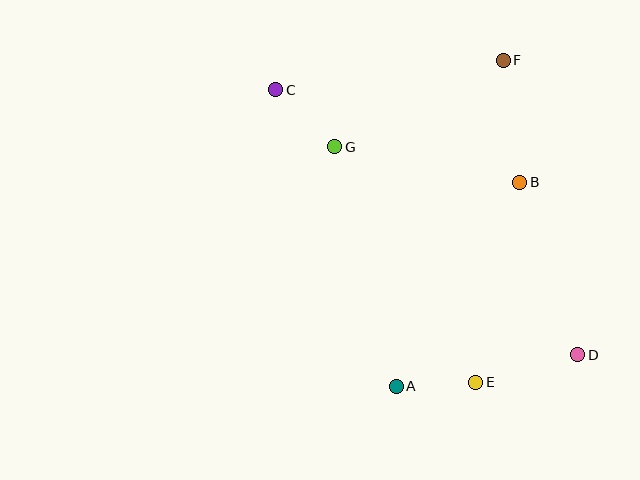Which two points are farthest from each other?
Points C and D are farthest from each other.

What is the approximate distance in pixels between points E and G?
The distance between E and G is approximately 275 pixels.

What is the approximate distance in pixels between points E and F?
The distance between E and F is approximately 323 pixels.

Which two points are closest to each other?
Points A and E are closest to each other.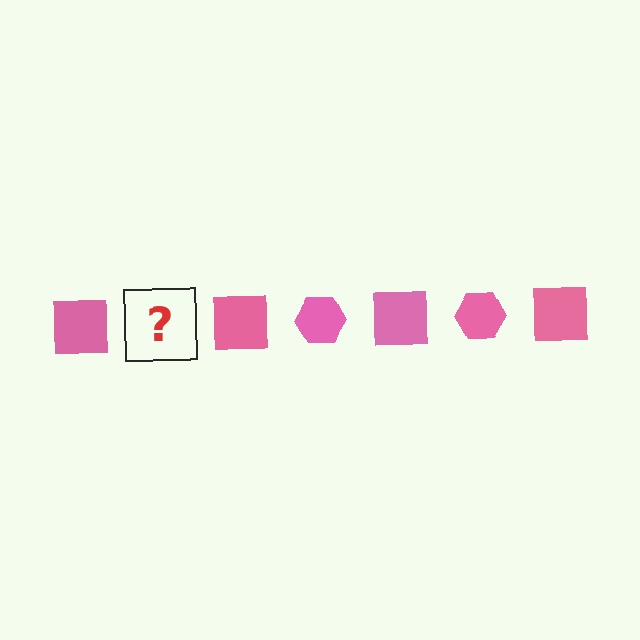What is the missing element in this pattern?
The missing element is a pink hexagon.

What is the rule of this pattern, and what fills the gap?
The rule is that the pattern cycles through square, hexagon shapes in pink. The gap should be filled with a pink hexagon.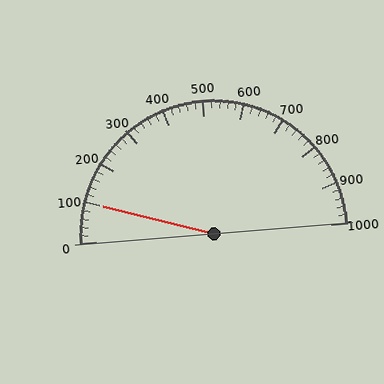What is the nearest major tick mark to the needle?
The nearest major tick mark is 100.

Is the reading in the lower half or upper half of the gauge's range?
The reading is in the lower half of the range (0 to 1000).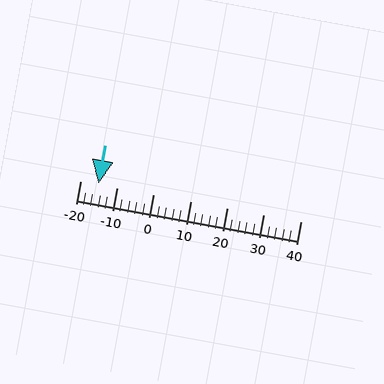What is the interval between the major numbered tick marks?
The major tick marks are spaced 10 units apart.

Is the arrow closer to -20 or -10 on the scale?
The arrow is closer to -20.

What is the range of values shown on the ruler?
The ruler shows values from -20 to 40.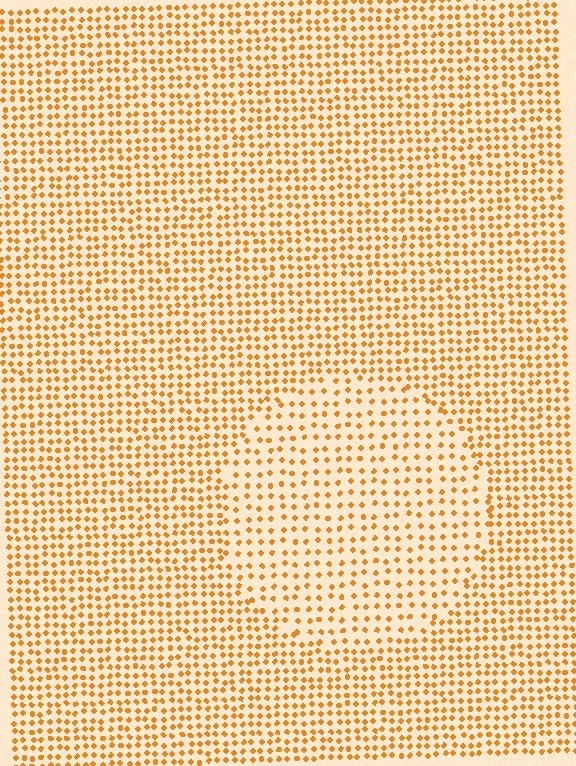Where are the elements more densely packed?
The elements are more densely packed outside the circle boundary.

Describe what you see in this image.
The image contains small orange elements arranged at two different densities. A circle-shaped region is visible where the elements are less densely packed than the surrounding area.